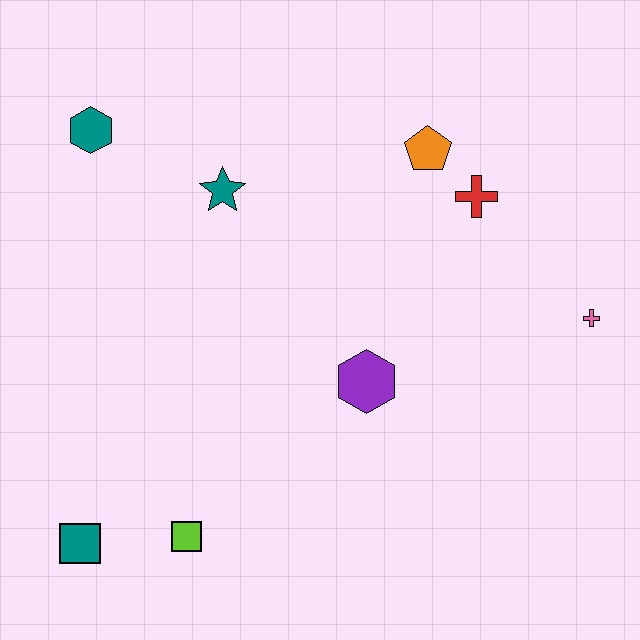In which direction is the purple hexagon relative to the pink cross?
The purple hexagon is to the left of the pink cross.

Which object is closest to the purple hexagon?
The red cross is closest to the purple hexagon.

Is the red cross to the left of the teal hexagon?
No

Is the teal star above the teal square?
Yes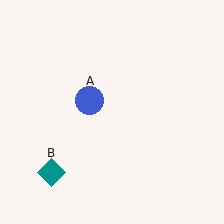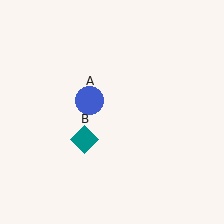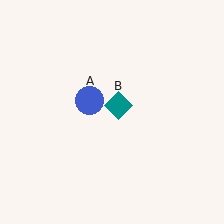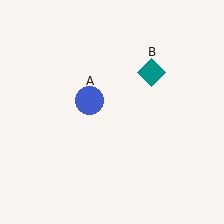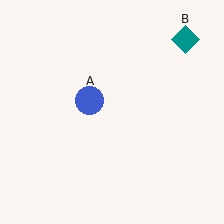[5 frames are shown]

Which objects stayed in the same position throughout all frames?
Blue circle (object A) remained stationary.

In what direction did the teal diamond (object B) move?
The teal diamond (object B) moved up and to the right.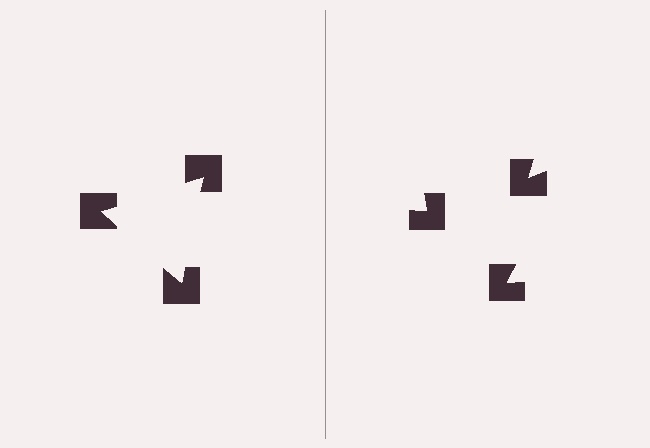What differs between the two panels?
The notched squares are positioned identically on both sides; only the wedge orientations differ. On the left they align to a triangle; on the right they are misaligned.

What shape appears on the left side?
An illusory triangle.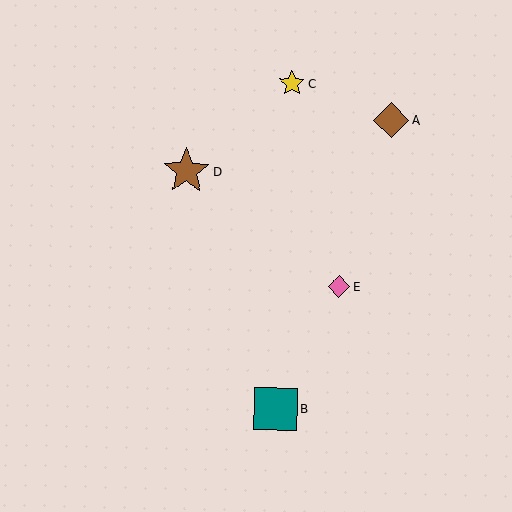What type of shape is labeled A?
Shape A is a brown diamond.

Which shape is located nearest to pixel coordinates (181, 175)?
The brown star (labeled D) at (187, 171) is nearest to that location.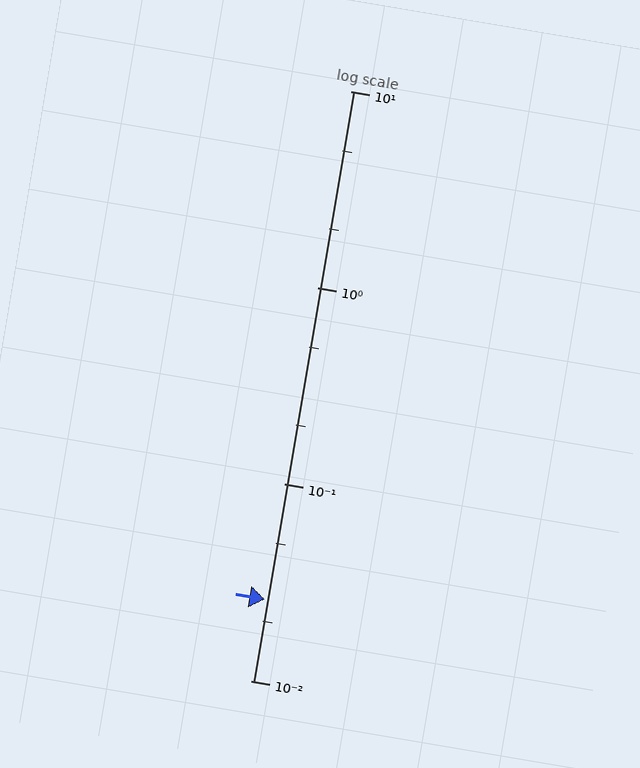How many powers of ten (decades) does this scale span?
The scale spans 3 decades, from 0.01 to 10.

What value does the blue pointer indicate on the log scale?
The pointer indicates approximately 0.026.